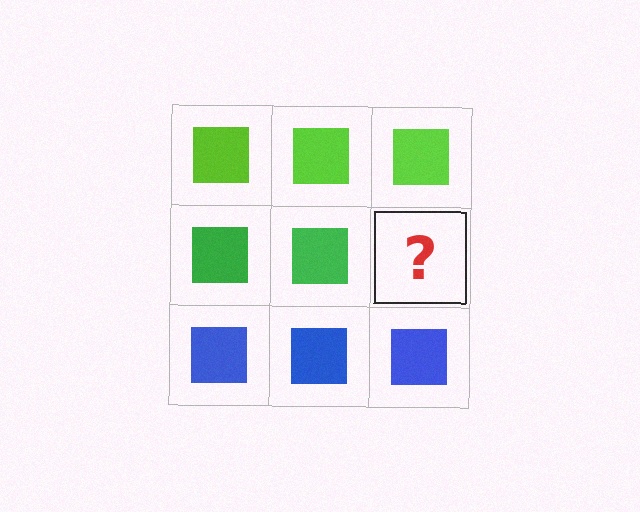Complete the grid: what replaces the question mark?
The question mark should be replaced with a green square.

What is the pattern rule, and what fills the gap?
The rule is that each row has a consistent color. The gap should be filled with a green square.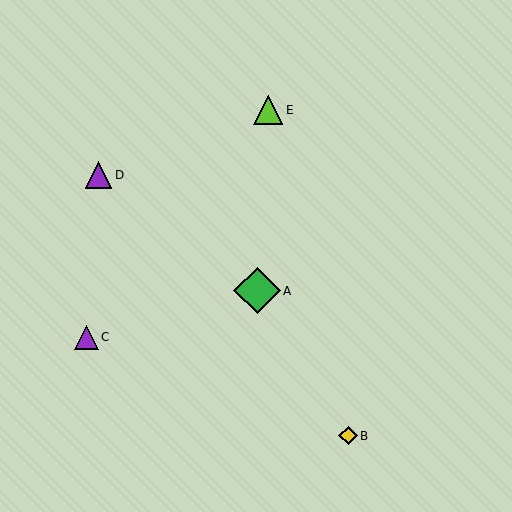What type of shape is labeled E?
Shape E is a lime triangle.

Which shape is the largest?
The green diamond (labeled A) is the largest.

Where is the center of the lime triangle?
The center of the lime triangle is at (268, 110).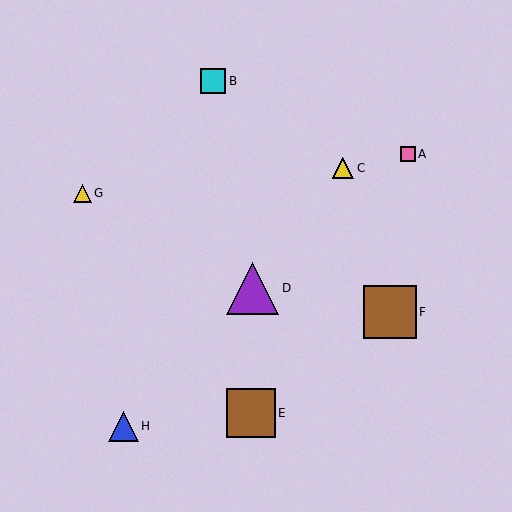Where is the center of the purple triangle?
The center of the purple triangle is at (253, 288).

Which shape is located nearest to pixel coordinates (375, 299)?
The brown square (labeled F) at (390, 312) is nearest to that location.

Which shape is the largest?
The brown square (labeled F) is the largest.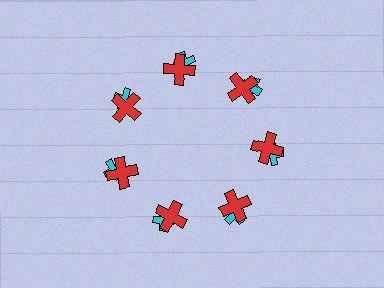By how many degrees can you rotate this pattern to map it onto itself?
The pattern maps onto itself every 51 degrees of rotation.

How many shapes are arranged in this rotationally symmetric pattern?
There are 14 shapes, arranged in 7 groups of 2.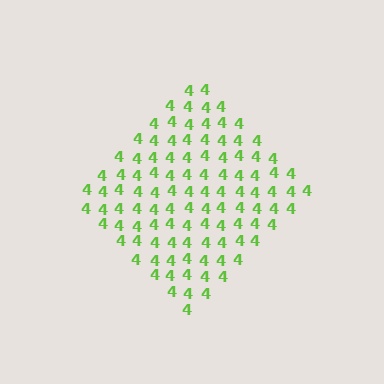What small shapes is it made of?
It is made of small digit 4's.